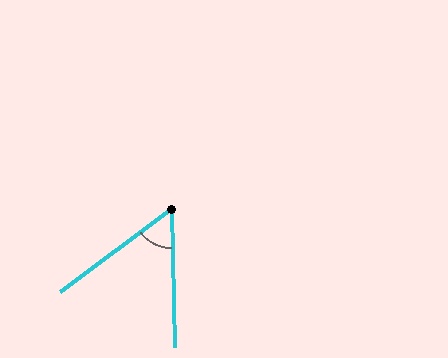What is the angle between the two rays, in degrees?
Approximately 54 degrees.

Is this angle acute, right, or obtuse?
It is acute.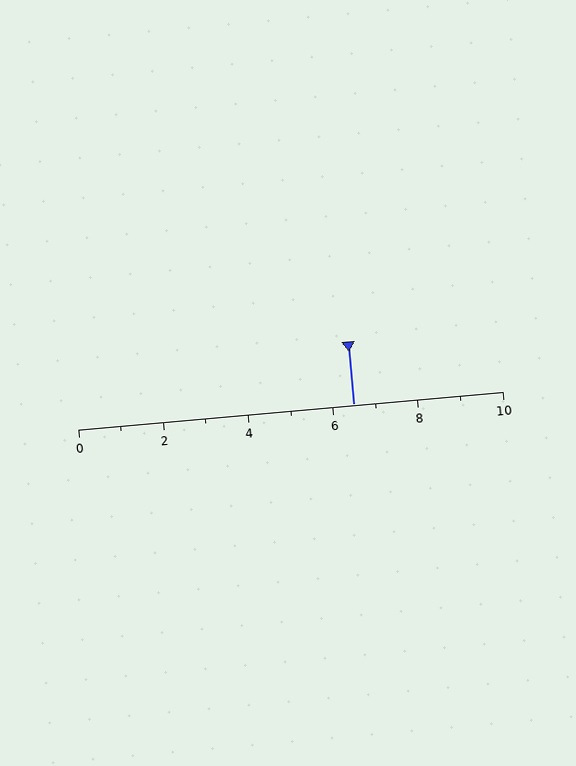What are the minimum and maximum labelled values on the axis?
The axis runs from 0 to 10.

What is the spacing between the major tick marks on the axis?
The major ticks are spaced 2 apart.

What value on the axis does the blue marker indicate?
The marker indicates approximately 6.5.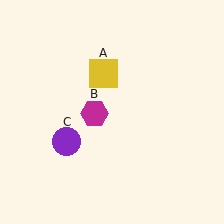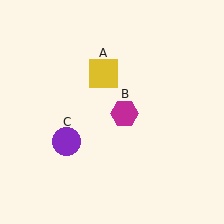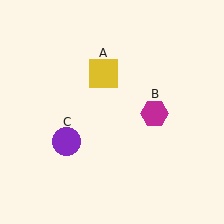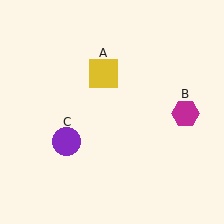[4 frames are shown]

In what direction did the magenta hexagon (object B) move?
The magenta hexagon (object B) moved right.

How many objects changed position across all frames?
1 object changed position: magenta hexagon (object B).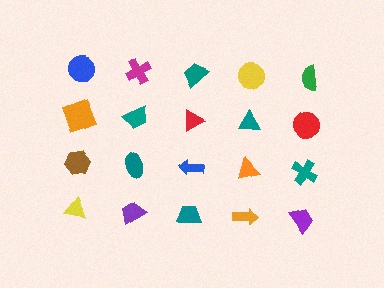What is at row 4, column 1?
A yellow triangle.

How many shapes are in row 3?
5 shapes.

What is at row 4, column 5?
A purple trapezoid.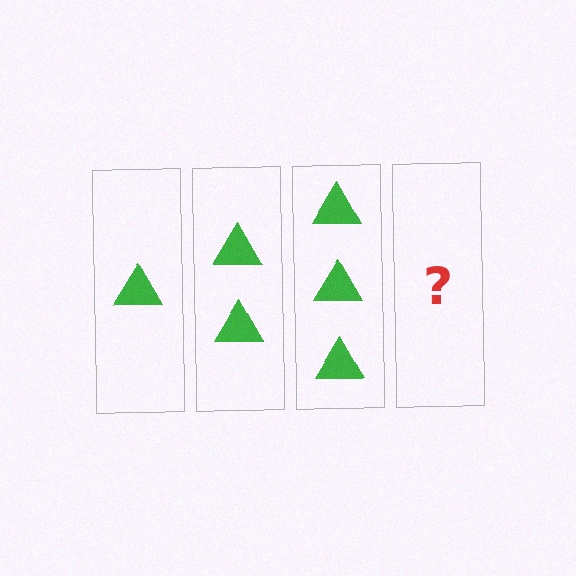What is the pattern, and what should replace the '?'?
The pattern is that each step adds one more triangle. The '?' should be 4 triangles.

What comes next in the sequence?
The next element should be 4 triangles.